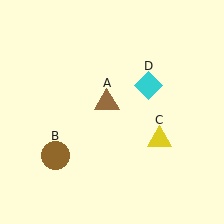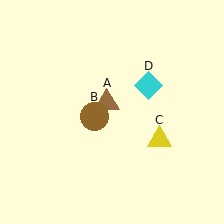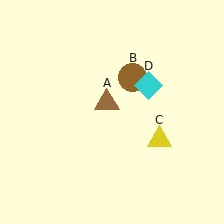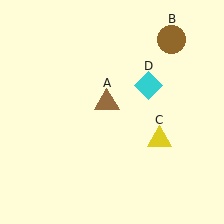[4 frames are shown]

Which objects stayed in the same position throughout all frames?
Brown triangle (object A) and yellow triangle (object C) and cyan diamond (object D) remained stationary.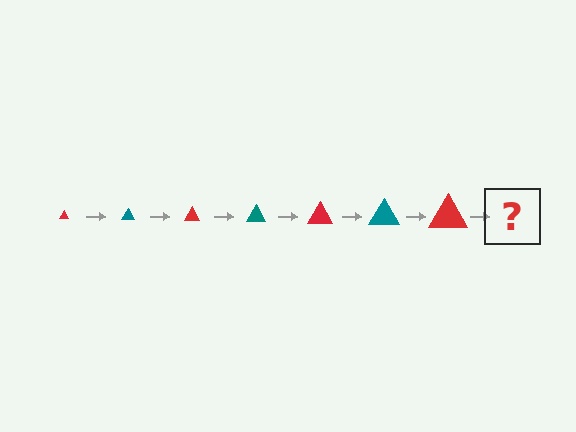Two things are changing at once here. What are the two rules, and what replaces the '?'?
The two rules are that the triangle grows larger each step and the color cycles through red and teal. The '?' should be a teal triangle, larger than the previous one.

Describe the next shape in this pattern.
It should be a teal triangle, larger than the previous one.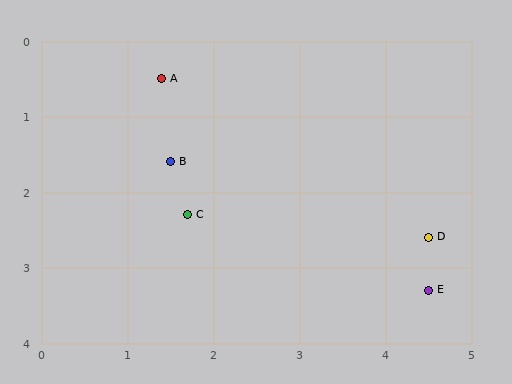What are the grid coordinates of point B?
Point B is at approximately (1.5, 1.6).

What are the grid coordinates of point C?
Point C is at approximately (1.7, 2.3).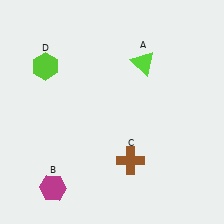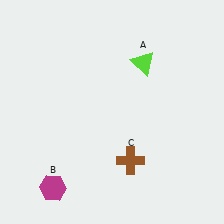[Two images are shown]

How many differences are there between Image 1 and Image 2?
There is 1 difference between the two images.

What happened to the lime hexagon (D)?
The lime hexagon (D) was removed in Image 2. It was in the top-left area of Image 1.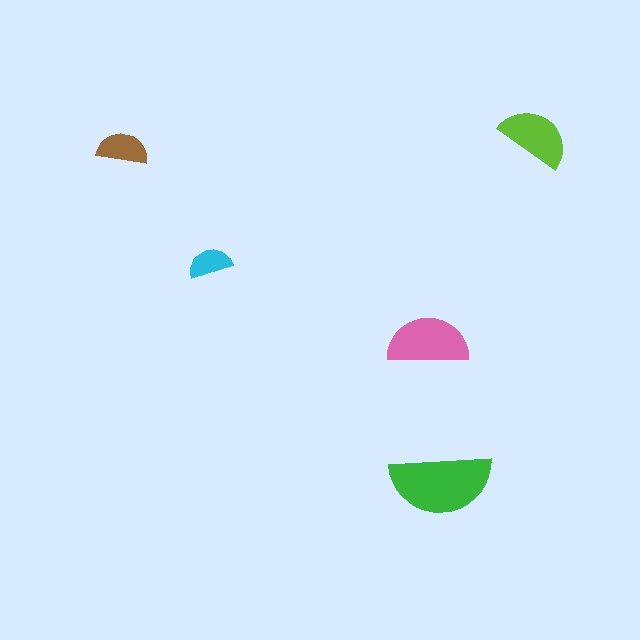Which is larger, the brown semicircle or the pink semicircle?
The pink one.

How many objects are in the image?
There are 5 objects in the image.